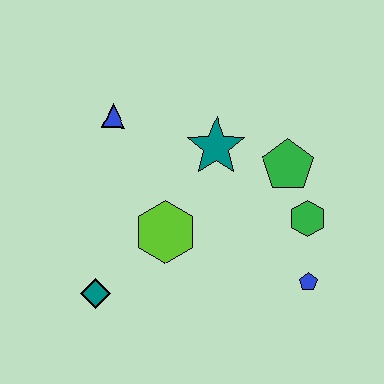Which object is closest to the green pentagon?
The green hexagon is closest to the green pentagon.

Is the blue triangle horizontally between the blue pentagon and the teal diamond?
Yes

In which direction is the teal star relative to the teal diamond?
The teal star is above the teal diamond.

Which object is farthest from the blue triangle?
The blue pentagon is farthest from the blue triangle.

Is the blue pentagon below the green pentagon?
Yes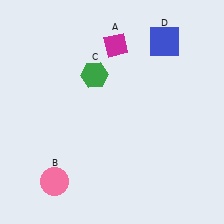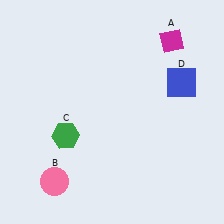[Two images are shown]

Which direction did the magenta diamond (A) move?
The magenta diamond (A) moved right.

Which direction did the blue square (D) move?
The blue square (D) moved down.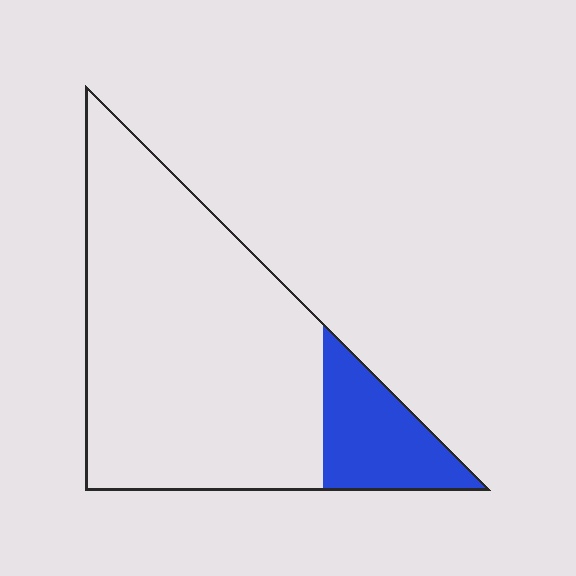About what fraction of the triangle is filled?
About one sixth (1/6).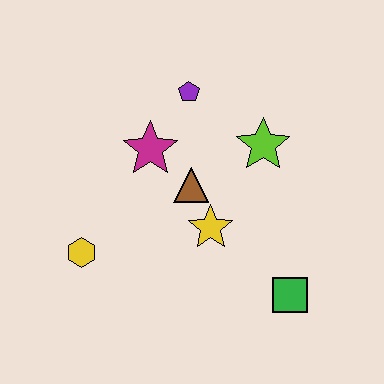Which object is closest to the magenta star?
The brown triangle is closest to the magenta star.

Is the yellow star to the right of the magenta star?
Yes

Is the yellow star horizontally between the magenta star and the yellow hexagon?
No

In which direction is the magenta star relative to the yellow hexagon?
The magenta star is above the yellow hexagon.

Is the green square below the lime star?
Yes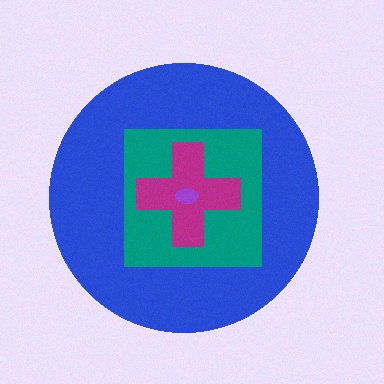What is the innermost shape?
The purple ellipse.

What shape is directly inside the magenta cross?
The purple ellipse.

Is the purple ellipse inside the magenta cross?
Yes.